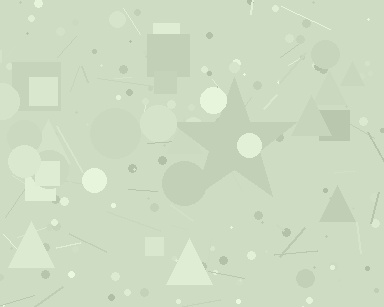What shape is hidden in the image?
A star is hidden in the image.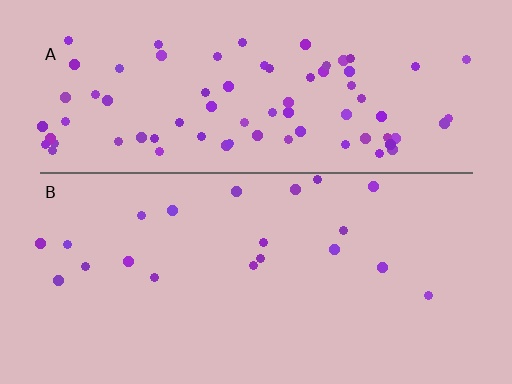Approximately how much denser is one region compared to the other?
Approximately 4.0× — region A over region B.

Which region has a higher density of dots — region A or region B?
A (the top).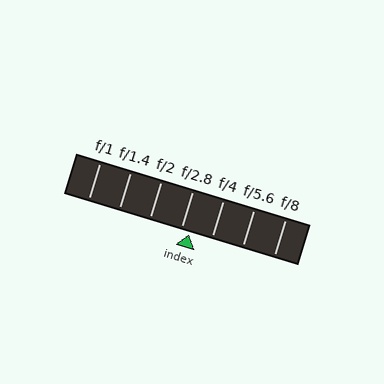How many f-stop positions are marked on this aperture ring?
There are 7 f-stop positions marked.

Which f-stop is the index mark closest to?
The index mark is closest to f/2.8.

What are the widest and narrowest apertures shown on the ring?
The widest aperture shown is f/1 and the narrowest is f/8.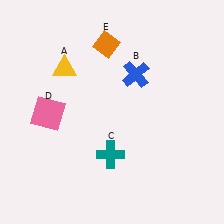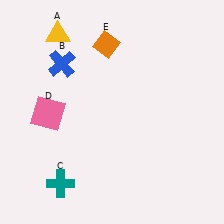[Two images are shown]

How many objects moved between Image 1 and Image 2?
3 objects moved between the two images.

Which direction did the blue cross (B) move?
The blue cross (B) moved left.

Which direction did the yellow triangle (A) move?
The yellow triangle (A) moved up.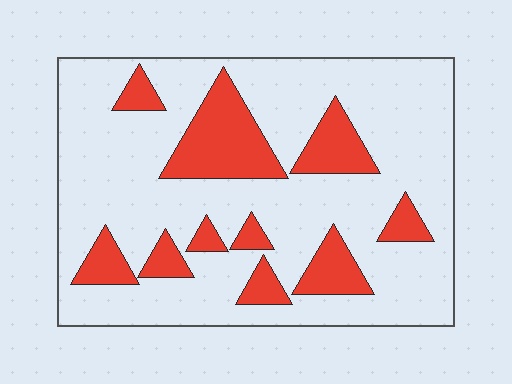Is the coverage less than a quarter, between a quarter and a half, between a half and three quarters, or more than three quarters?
Less than a quarter.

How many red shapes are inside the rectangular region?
10.